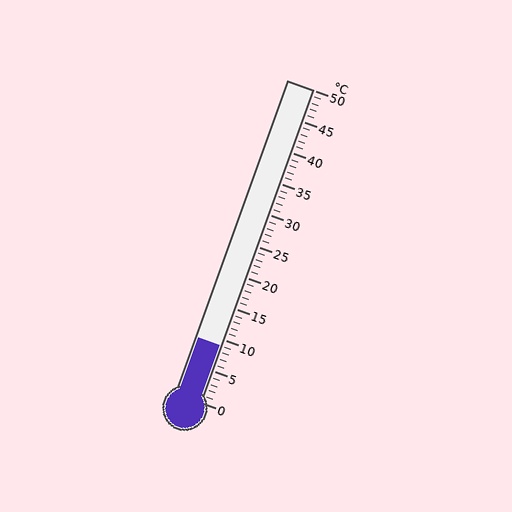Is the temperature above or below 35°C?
The temperature is below 35°C.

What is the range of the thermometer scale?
The thermometer scale ranges from 0°C to 50°C.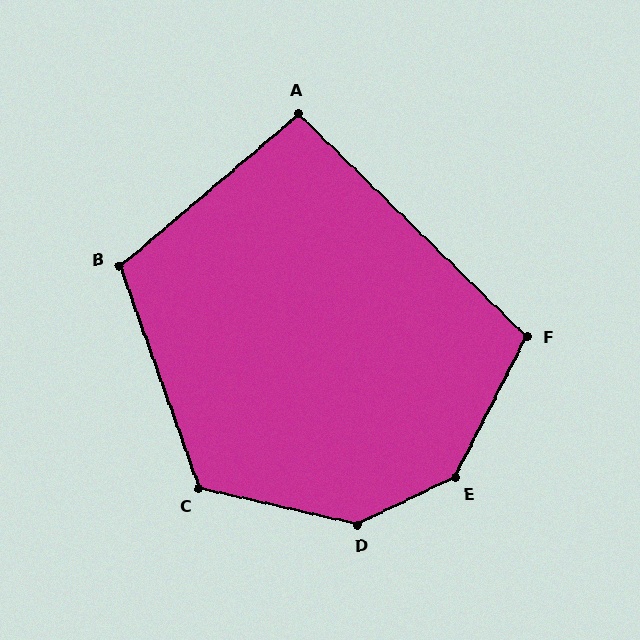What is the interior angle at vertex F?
Approximately 107 degrees (obtuse).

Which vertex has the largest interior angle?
E, at approximately 142 degrees.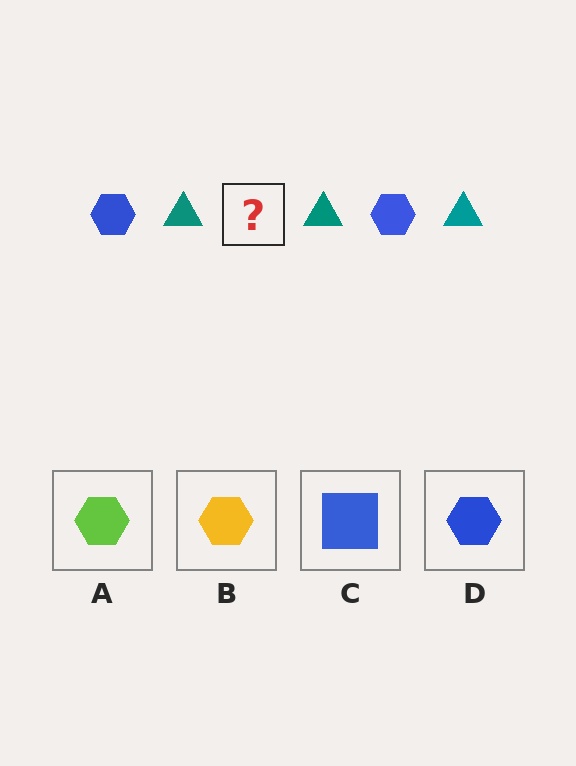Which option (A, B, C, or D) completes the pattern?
D.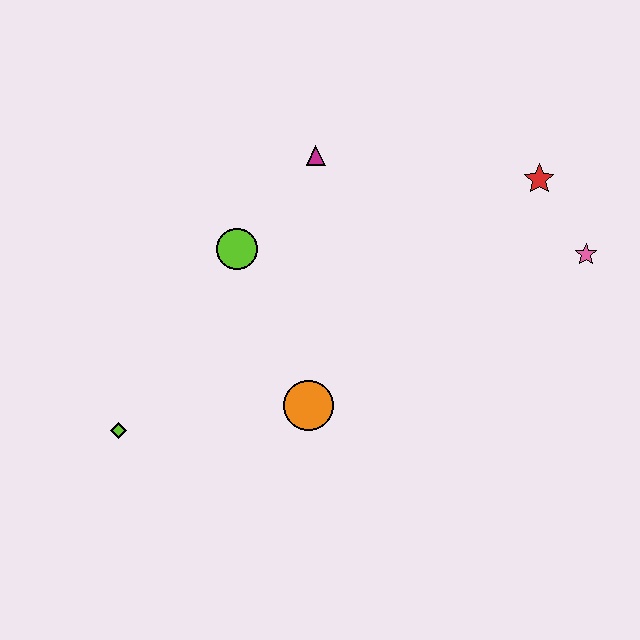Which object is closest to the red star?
The pink star is closest to the red star.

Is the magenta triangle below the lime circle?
No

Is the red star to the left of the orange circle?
No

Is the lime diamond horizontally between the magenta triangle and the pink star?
No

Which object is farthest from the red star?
The lime diamond is farthest from the red star.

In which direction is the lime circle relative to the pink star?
The lime circle is to the left of the pink star.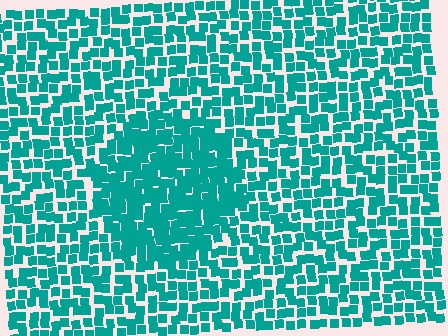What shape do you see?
I see a circle.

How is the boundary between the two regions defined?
The boundary is defined by a change in element density (approximately 1.6x ratio). All elements are the same color, size, and shape.